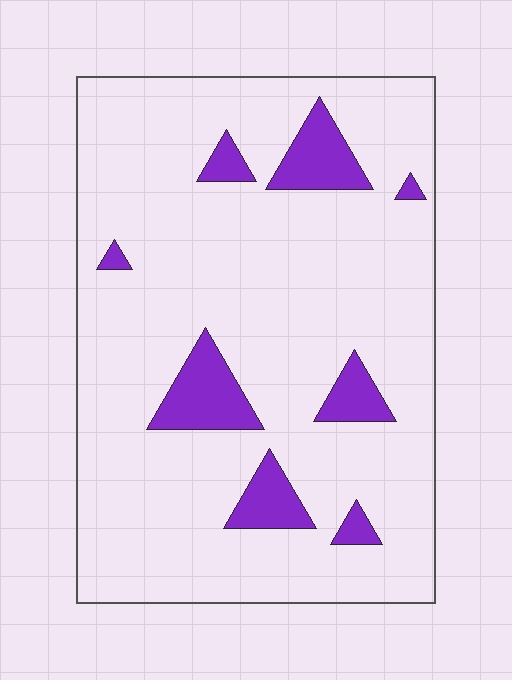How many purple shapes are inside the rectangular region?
8.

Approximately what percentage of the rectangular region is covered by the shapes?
Approximately 10%.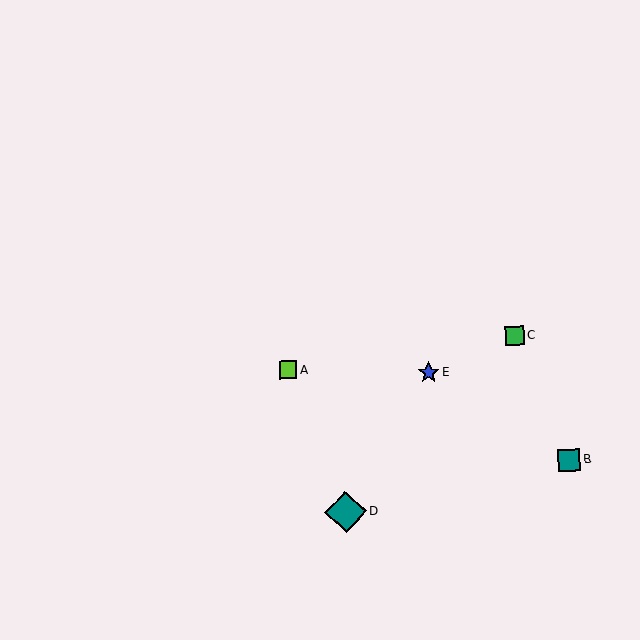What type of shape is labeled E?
Shape E is a blue star.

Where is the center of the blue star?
The center of the blue star is at (429, 373).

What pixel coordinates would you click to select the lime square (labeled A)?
Click at (288, 370) to select the lime square A.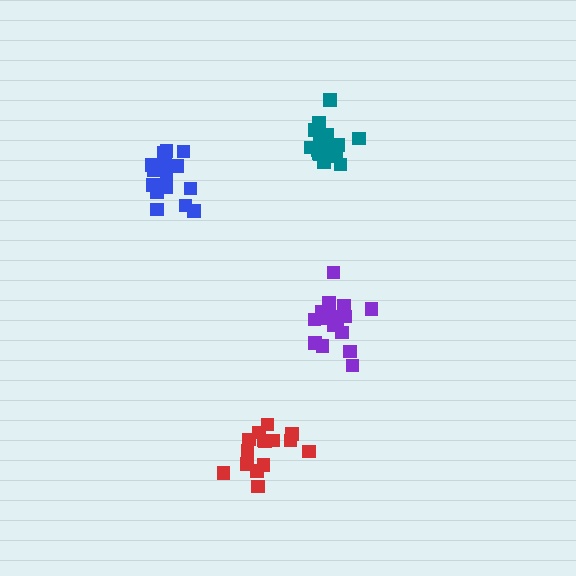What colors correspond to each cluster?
The clusters are colored: purple, red, blue, teal.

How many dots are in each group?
Group 1: 17 dots, Group 2: 15 dots, Group 3: 16 dots, Group 4: 17 dots (65 total).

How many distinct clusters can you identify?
There are 4 distinct clusters.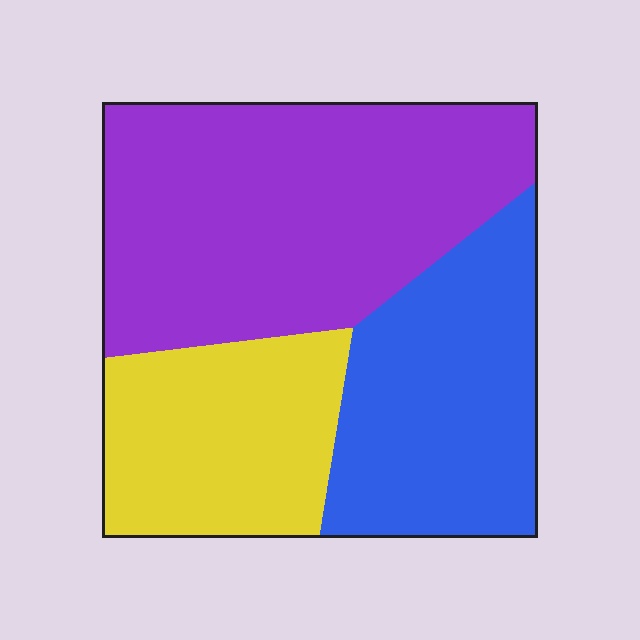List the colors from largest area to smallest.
From largest to smallest: purple, blue, yellow.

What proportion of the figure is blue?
Blue takes up between a quarter and a half of the figure.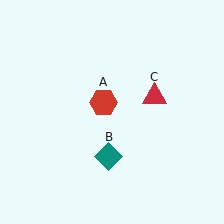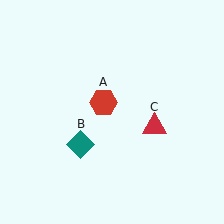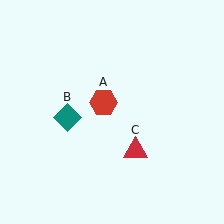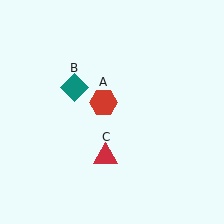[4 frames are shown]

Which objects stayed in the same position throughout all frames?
Red hexagon (object A) remained stationary.